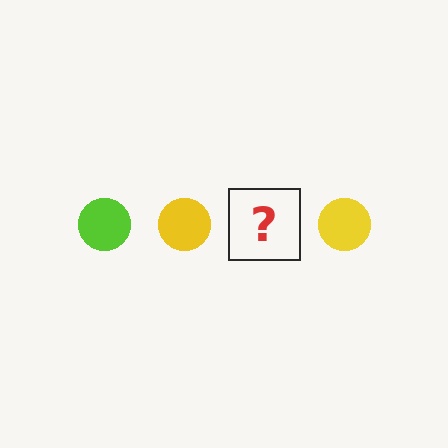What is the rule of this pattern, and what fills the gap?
The rule is that the pattern cycles through lime, yellow circles. The gap should be filled with a lime circle.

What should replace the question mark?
The question mark should be replaced with a lime circle.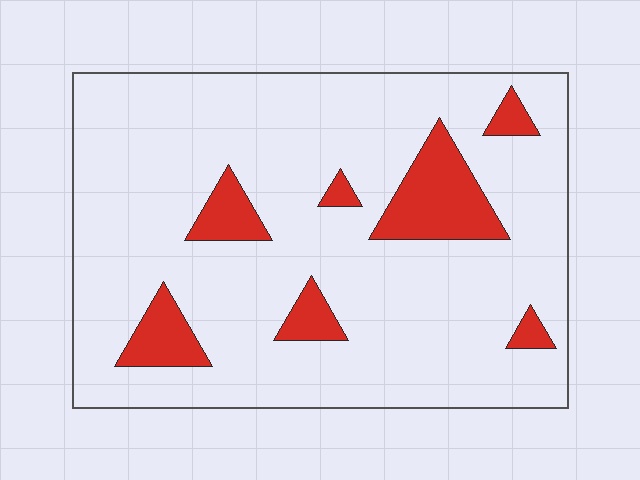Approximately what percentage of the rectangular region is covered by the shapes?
Approximately 15%.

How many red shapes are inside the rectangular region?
7.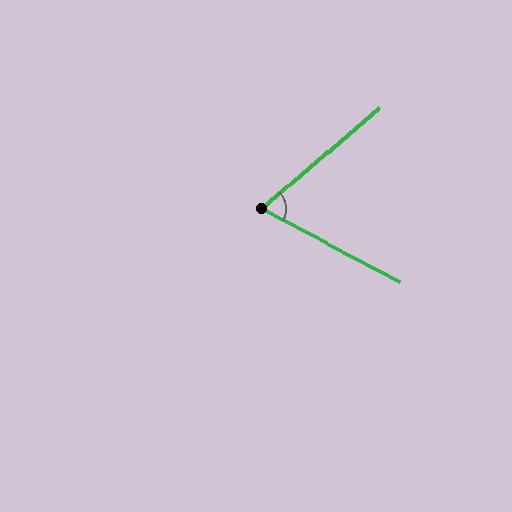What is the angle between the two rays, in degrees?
Approximately 69 degrees.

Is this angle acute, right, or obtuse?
It is acute.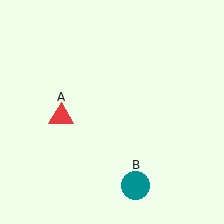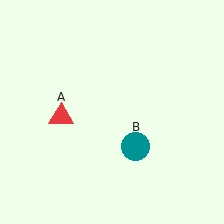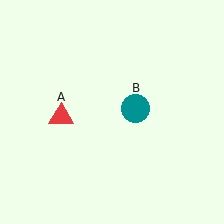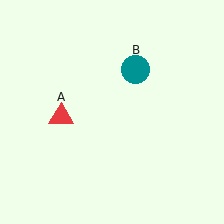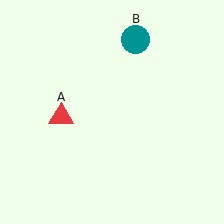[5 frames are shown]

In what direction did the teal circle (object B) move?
The teal circle (object B) moved up.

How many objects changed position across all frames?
1 object changed position: teal circle (object B).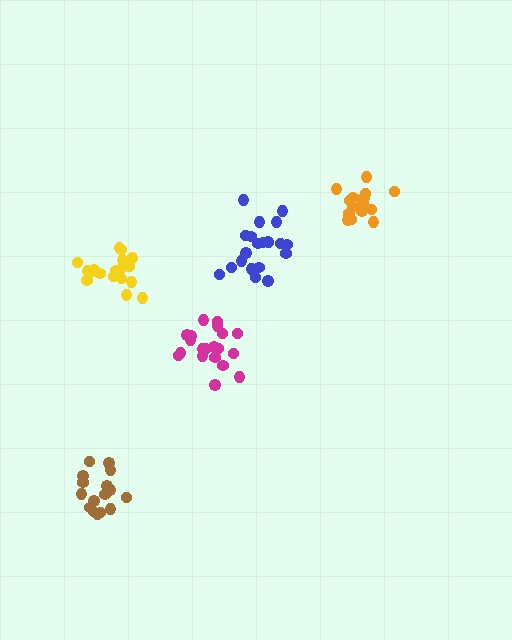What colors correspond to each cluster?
The clusters are colored: blue, orange, brown, magenta, yellow.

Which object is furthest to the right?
The orange cluster is rightmost.